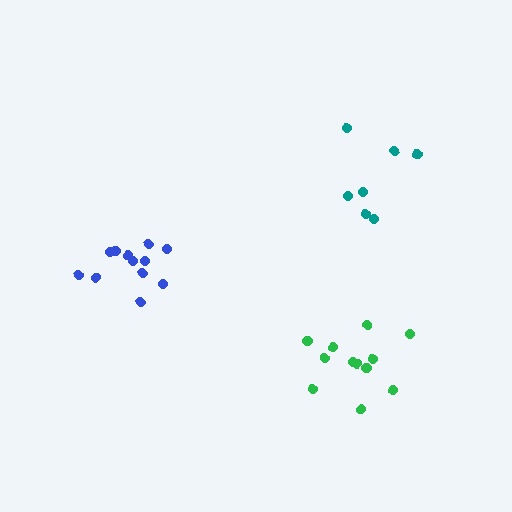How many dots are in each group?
Group 1: 7 dots, Group 2: 12 dots, Group 3: 12 dots (31 total).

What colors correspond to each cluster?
The clusters are colored: teal, blue, green.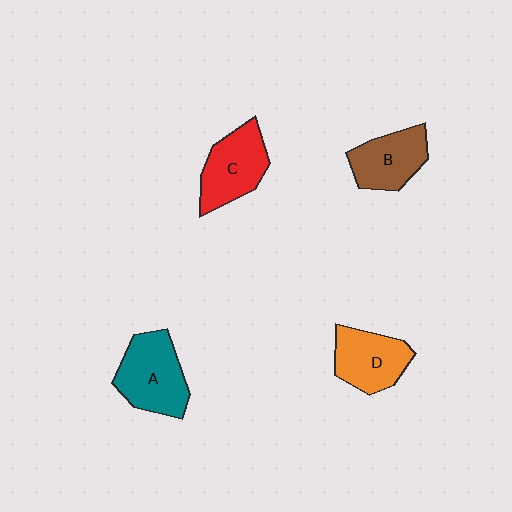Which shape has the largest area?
Shape A (teal).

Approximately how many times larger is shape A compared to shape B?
Approximately 1.2 times.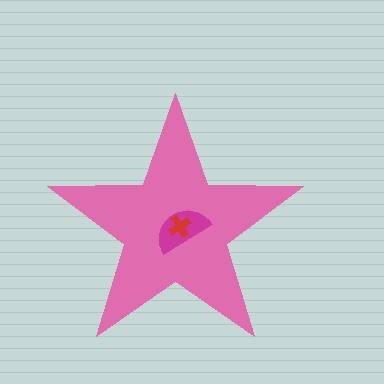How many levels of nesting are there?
3.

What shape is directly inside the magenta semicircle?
The red cross.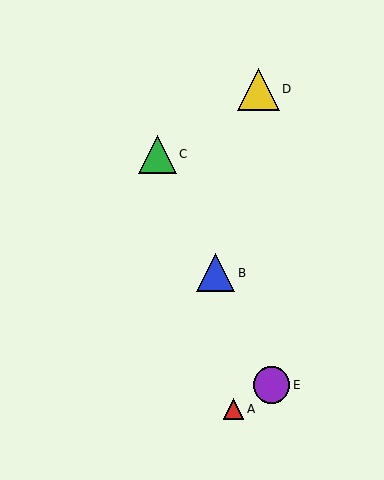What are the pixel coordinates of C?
Object C is at (157, 154).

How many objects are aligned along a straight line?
3 objects (B, C, E) are aligned along a straight line.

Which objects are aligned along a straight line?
Objects B, C, E are aligned along a straight line.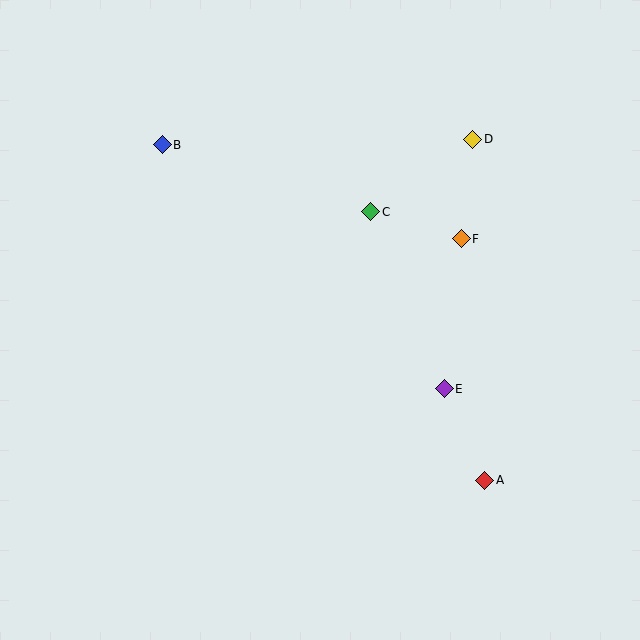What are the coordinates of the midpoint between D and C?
The midpoint between D and C is at (422, 175).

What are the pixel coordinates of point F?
Point F is at (461, 239).